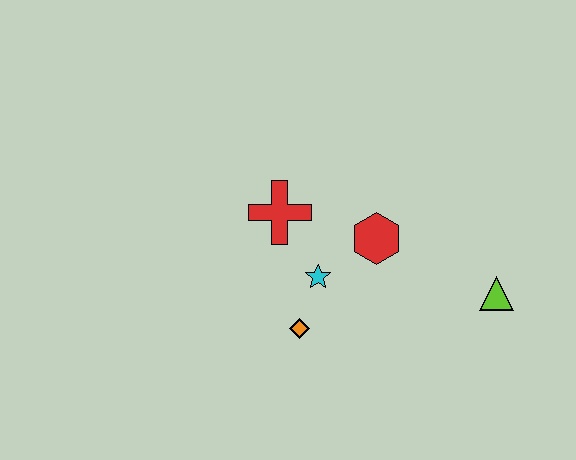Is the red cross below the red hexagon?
No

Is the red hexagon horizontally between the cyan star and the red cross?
No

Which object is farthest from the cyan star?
The lime triangle is farthest from the cyan star.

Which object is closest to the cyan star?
The orange diamond is closest to the cyan star.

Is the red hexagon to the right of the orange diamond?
Yes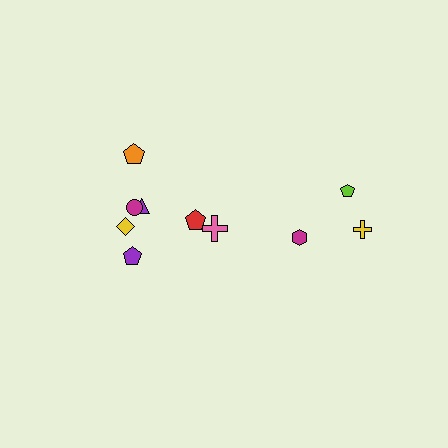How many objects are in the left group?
There are 7 objects.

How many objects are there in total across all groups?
There are 10 objects.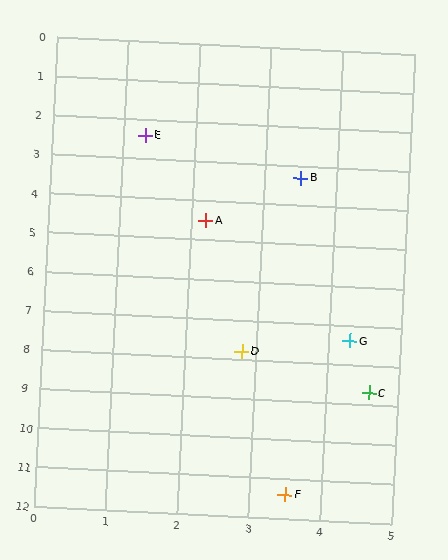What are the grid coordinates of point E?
Point E is at approximately (1.3, 2.4).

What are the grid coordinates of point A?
Point A is at approximately (2.2, 4.5).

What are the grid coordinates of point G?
Point G is at approximately (4.3, 7.4).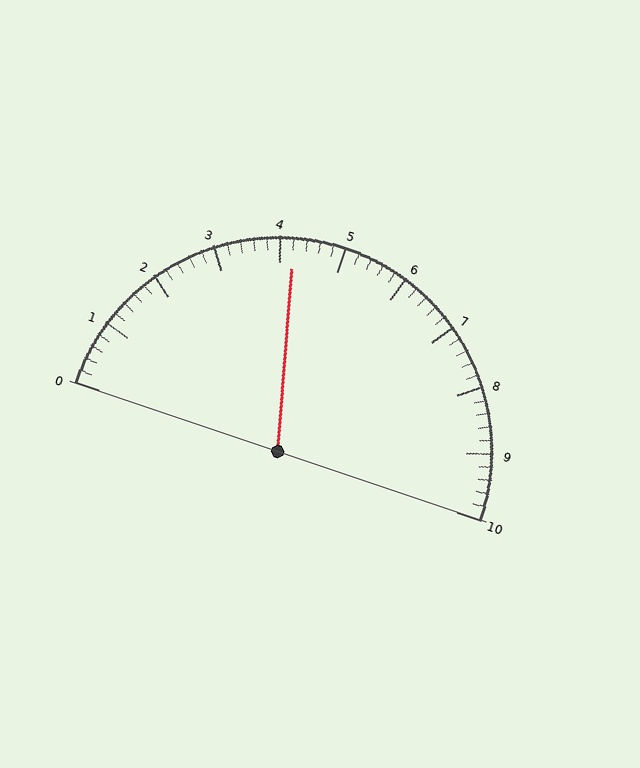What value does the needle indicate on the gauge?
The needle indicates approximately 4.2.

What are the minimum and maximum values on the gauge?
The gauge ranges from 0 to 10.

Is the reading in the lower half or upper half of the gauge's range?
The reading is in the lower half of the range (0 to 10).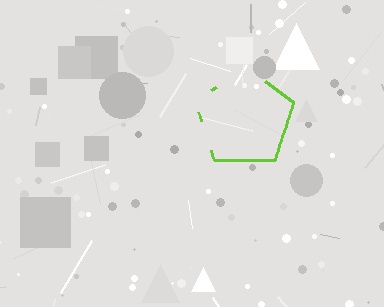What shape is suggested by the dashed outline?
The dashed outline suggests a pentagon.